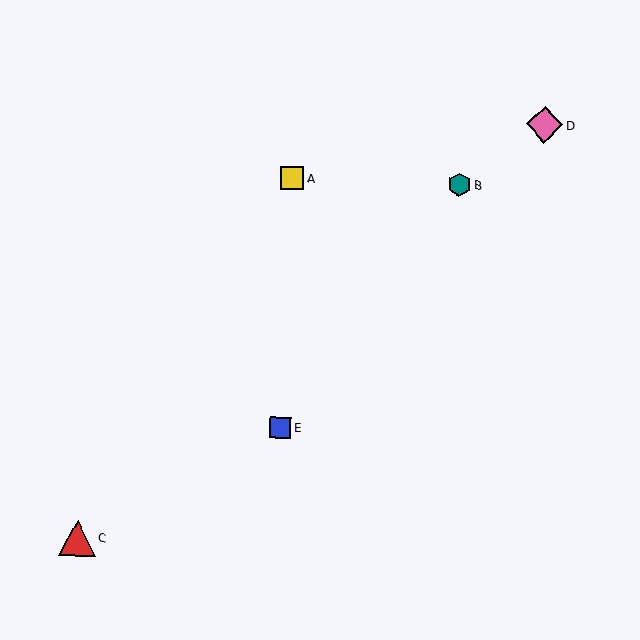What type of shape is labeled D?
Shape D is a pink diamond.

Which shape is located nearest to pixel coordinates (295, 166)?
The yellow square (labeled A) at (292, 178) is nearest to that location.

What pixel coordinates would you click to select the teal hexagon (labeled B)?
Click at (459, 185) to select the teal hexagon B.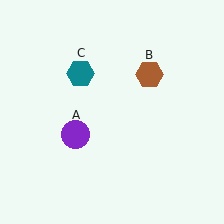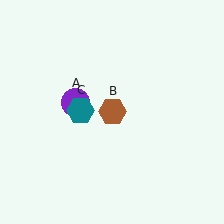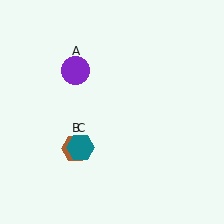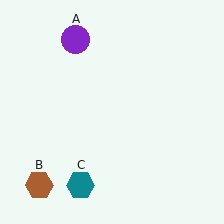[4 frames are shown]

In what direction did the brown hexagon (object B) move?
The brown hexagon (object B) moved down and to the left.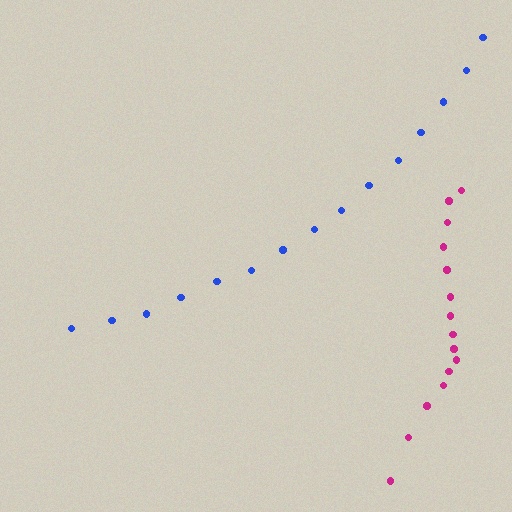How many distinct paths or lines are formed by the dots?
There are 2 distinct paths.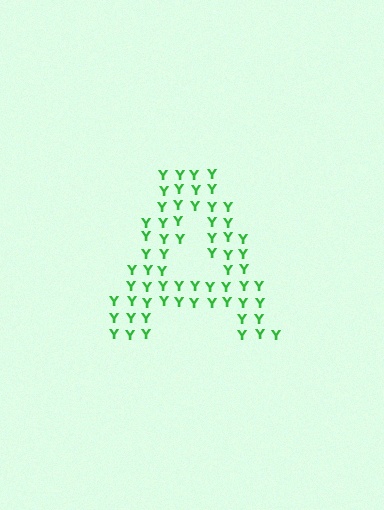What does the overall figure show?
The overall figure shows the letter A.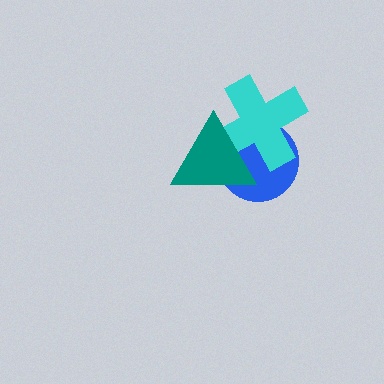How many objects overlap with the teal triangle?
2 objects overlap with the teal triangle.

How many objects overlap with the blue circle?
2 objects overlap with the blue circle.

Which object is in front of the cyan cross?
The teal triangle is in front of the cyan cross.